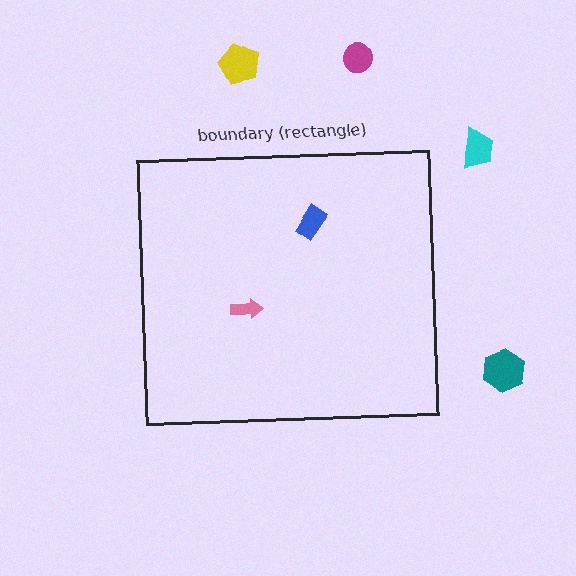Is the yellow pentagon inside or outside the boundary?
Outside.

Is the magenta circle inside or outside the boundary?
Outside.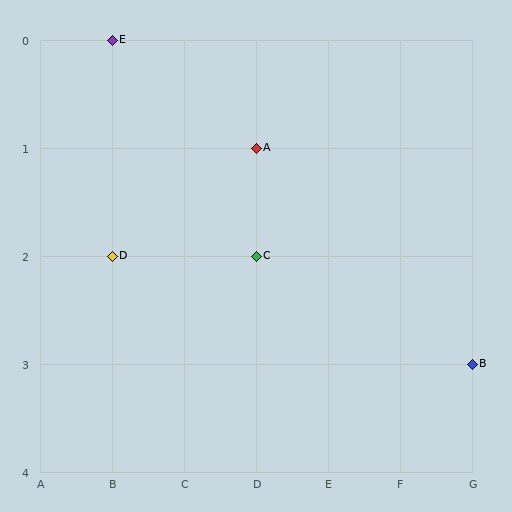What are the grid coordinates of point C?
Point C is at grid coordinates (D, 2).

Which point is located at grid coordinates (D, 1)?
Point A is at (D, 1).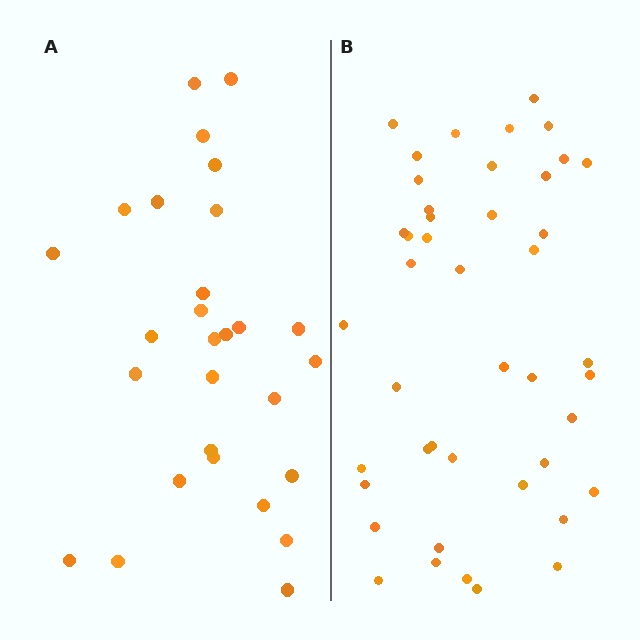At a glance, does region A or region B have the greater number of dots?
Region B (the right region) has more dots.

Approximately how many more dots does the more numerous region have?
Region B has approximately 15 more dots than region A.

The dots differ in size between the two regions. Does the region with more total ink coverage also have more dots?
No. Region A has more total ink coverage because its dots are larger, but region B actually contains more individual dots. Total area can be misleading — the number of items is what matters here.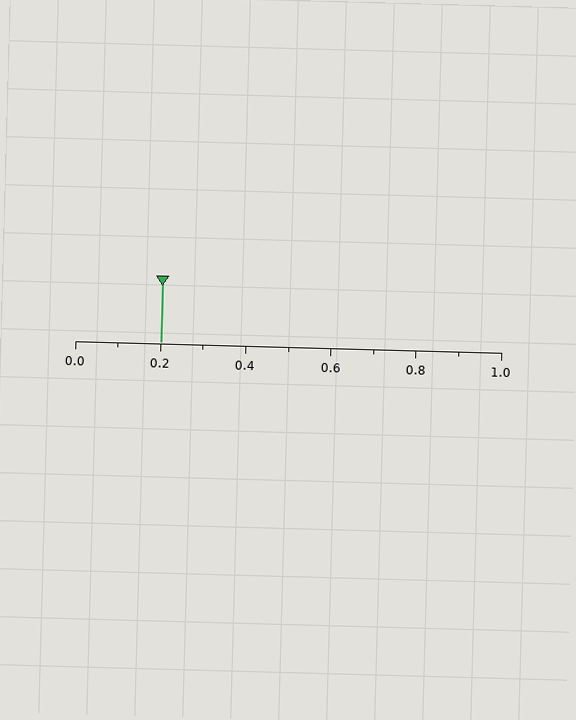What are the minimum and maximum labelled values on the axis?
The axis runs from 0.0 to 1.0.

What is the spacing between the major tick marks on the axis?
The major ticks are spaced 0.2 apart.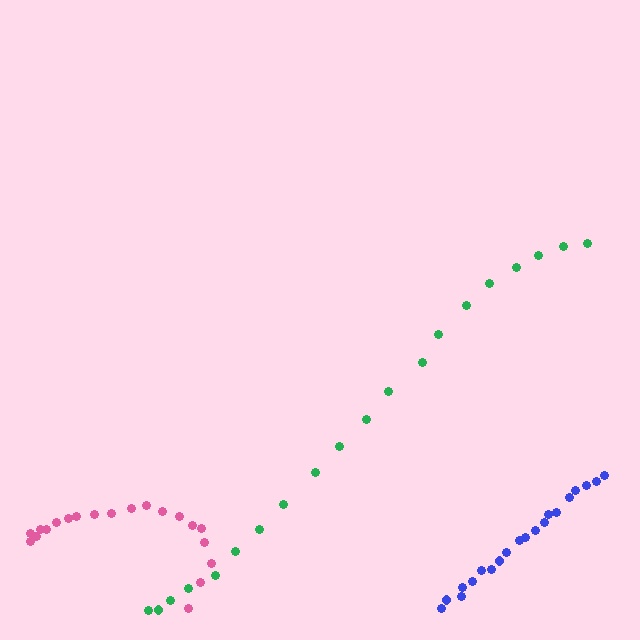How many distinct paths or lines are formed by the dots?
There are 3 distinct paths.